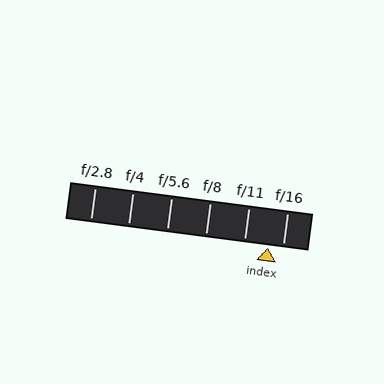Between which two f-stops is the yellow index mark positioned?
The index mark is between f/11 and f/16.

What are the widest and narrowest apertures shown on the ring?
The widest aperture shown is f/2.8 and the narrowest is f/16.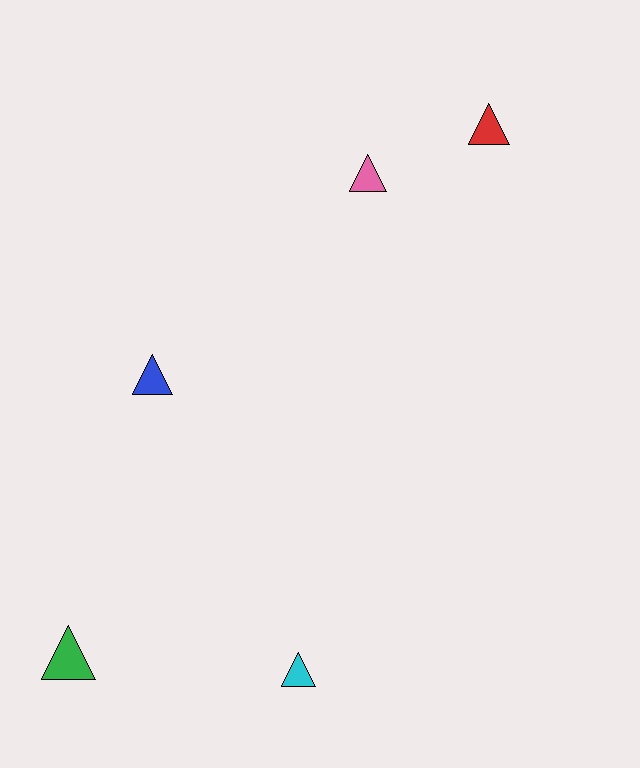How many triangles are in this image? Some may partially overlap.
There are 5 triangles.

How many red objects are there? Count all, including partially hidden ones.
There is 1 red object.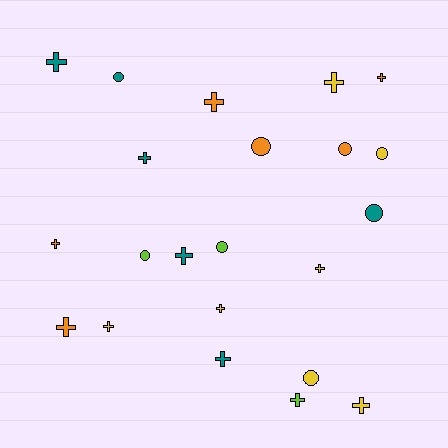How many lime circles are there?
There are 2 lime circles.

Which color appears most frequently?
Yellow, with 7 objects.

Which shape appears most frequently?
Cross, with 14 objects.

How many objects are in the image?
There are 22 objects.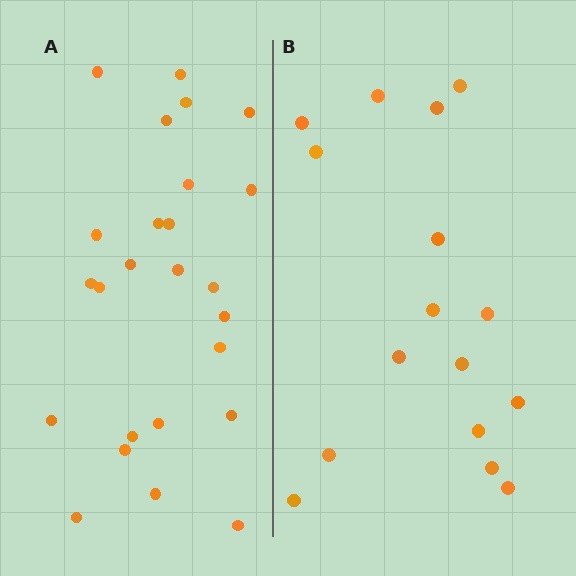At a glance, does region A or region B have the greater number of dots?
Region A (the left region) has more dots.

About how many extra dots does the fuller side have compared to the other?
Region A has roughly 8 or so more dots than region B.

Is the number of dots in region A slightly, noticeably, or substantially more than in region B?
Region A has substantially more. The ratio is roughly 1.6 to 1.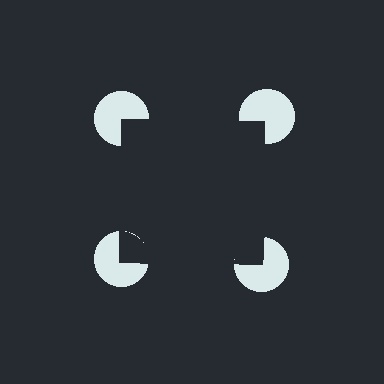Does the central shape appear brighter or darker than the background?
It typically appears slightly darker than the background, even though no actual brightness change is drawn.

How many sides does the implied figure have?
4 sides.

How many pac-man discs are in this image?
There are 4 — one at each vertex of the illusory square.